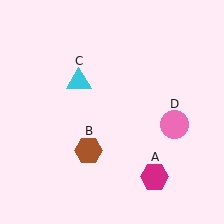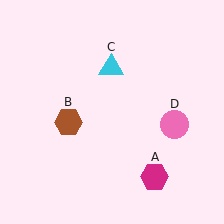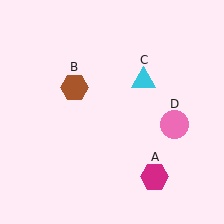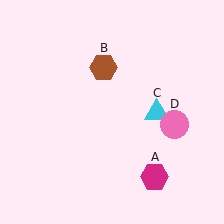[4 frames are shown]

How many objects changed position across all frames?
2 objects changed position: brown hexagon (object B), cyan triangle (object C).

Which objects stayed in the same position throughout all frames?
Magenta hexagon (object A) and pink circle (object D) remained stationary.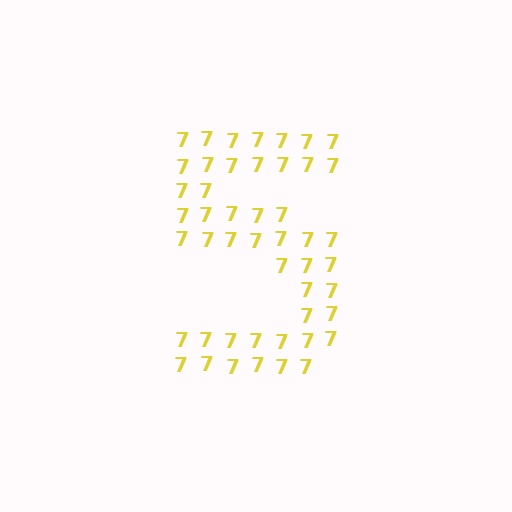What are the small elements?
The small elements are digit 7's.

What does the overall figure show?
The overall figure shows the digit 5.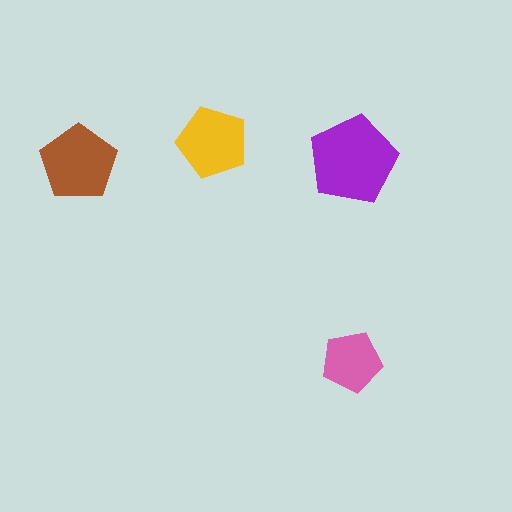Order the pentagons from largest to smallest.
the purple one, the brown one, the yellow one, the pink one.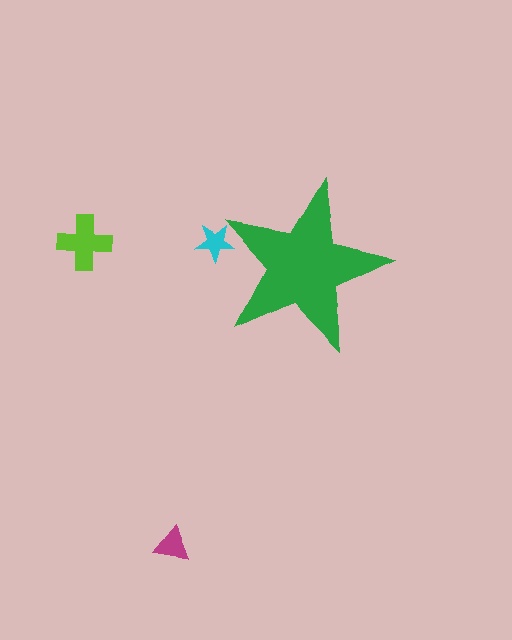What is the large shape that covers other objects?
A green star.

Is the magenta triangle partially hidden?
No, the magenta triangle is fully visible.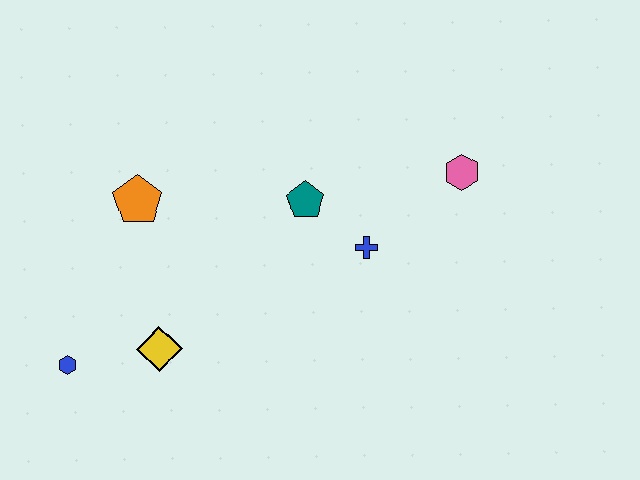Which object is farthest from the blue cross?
The blue hexagon is farthest from the blue cross.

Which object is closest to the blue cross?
The teal pentagon is closest to the blue cross.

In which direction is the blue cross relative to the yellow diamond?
The blue cross is to the right of the yellow diamond.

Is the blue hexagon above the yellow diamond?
No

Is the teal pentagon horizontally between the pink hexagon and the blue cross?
No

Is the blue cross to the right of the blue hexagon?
Yes